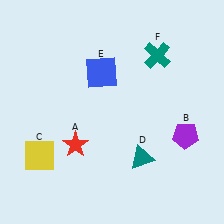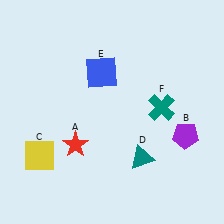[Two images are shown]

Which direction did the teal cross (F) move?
The teal cross (F) moved down.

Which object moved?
The teal cross (F) moved down.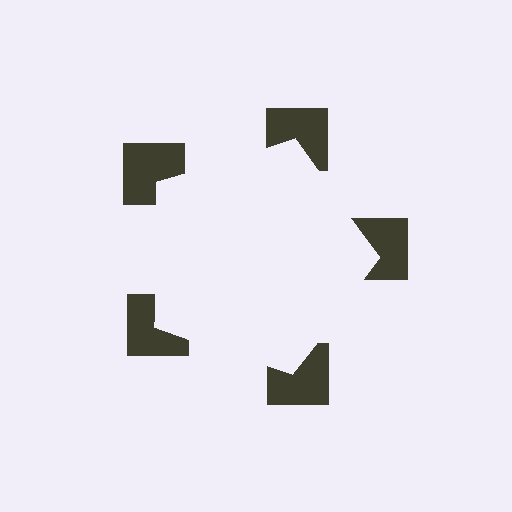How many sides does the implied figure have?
5 sides.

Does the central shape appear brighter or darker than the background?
It typically appears slightly brighter than the background, even though no actual brightness change is drawn.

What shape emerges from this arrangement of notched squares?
An illusory pentagon — its edges are inferred from the aligned wedge cuts in the notched squares, not physically drawn.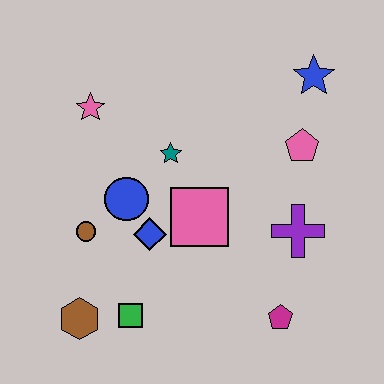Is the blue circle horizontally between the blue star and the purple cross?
No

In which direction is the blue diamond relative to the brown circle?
The blue diamond is to the right of the brown circle.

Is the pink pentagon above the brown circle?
Yes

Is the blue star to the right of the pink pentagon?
Yes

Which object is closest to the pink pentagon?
The blue star is closest to the pink pentagon.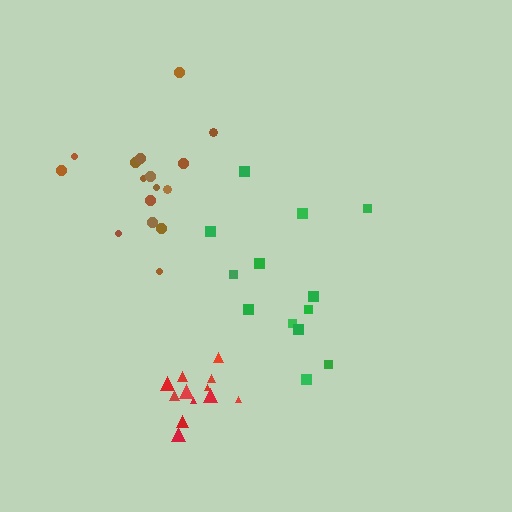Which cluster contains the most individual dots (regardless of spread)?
Brown (16).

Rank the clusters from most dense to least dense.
red, brown, green.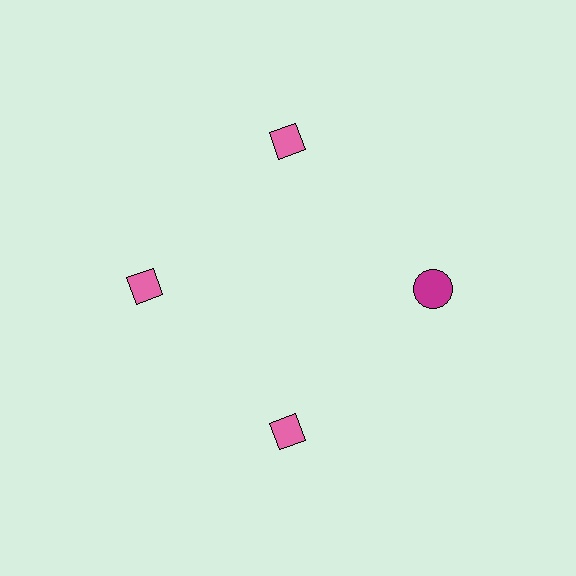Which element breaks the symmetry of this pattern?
The magenta circle at roughly the 3 o'clock position breaks the symmetry. All other shapes are pink diamonds.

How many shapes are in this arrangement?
There are 4 shapes arranged in a ring pattern.